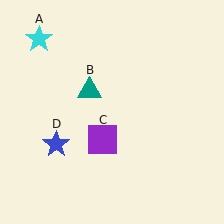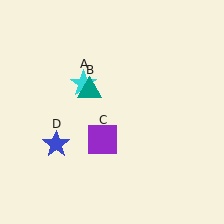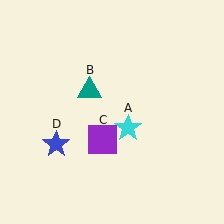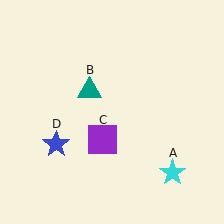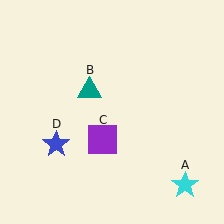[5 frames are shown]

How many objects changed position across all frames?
1 object changed position: cyan star (object A).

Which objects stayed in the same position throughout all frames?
Teal triangle (object B) and purple square (object C) and blue star (object D) remained stationary.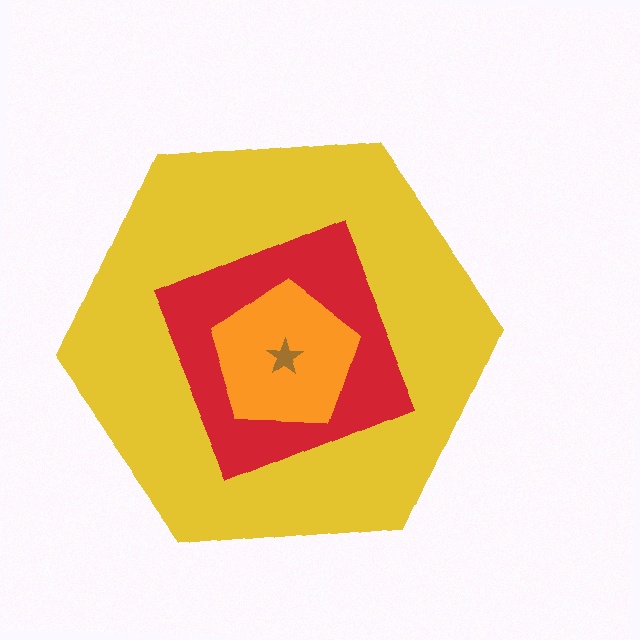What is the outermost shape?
The yellow hexagon.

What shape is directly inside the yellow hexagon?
The red square.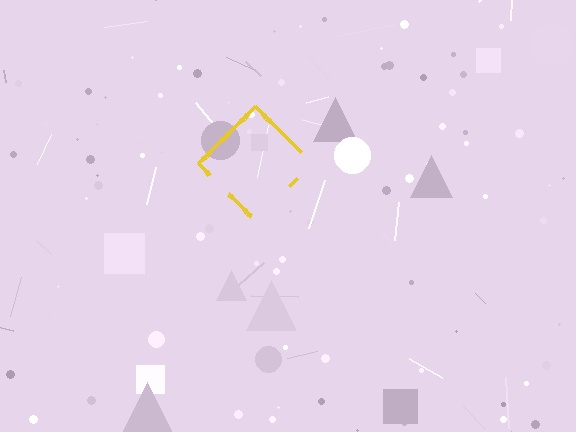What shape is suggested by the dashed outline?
The dashed outline suggests a diamond.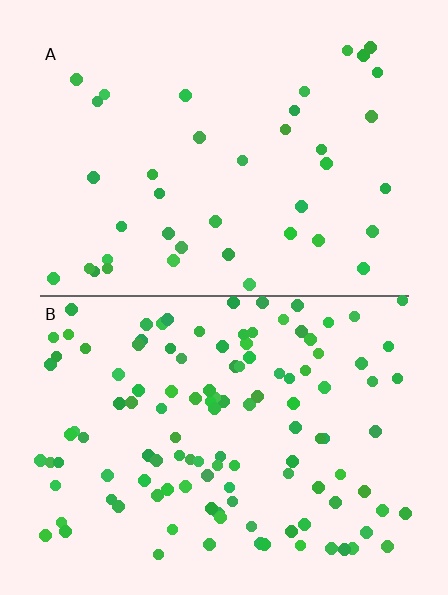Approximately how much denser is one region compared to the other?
Approximately 3.0× — region B over region A.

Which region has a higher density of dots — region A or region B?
B (the bottom).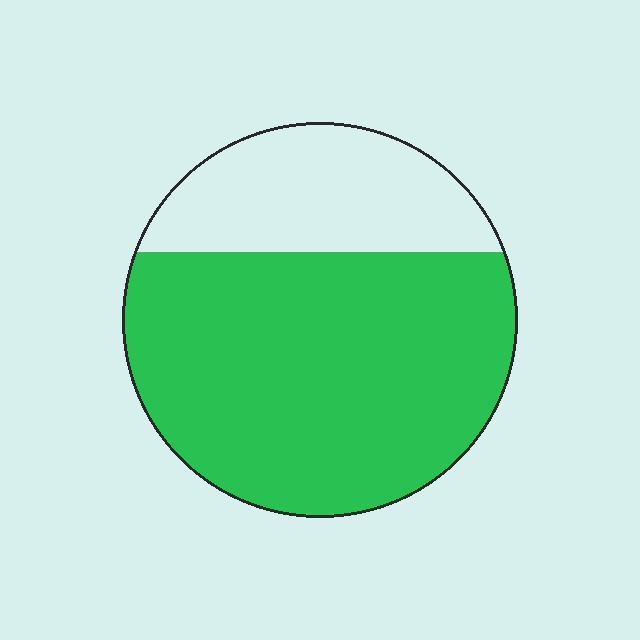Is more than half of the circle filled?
Yes.